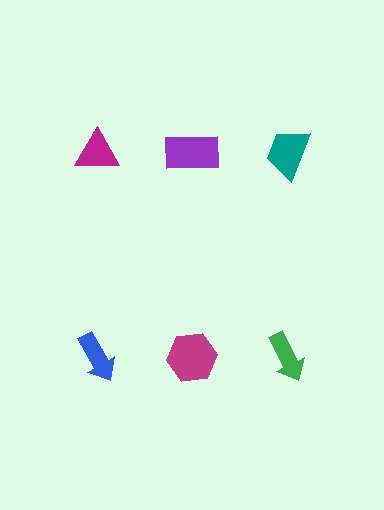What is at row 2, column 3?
A green arrow.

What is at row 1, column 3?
A teal trapezoid.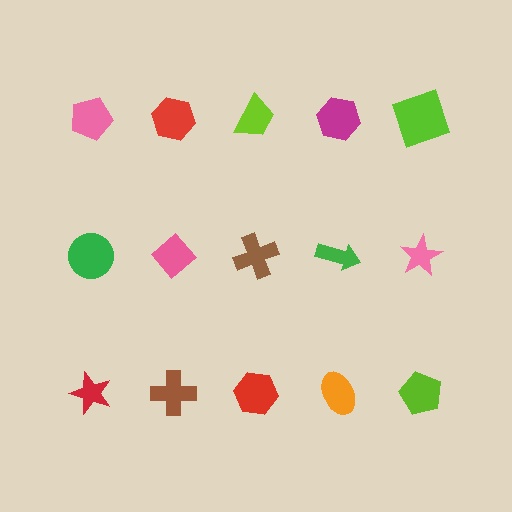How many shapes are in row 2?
5 shapes.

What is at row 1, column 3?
A lime trapezoid.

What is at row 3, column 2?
A brown cross.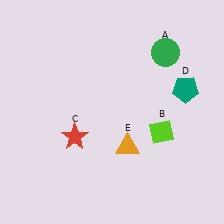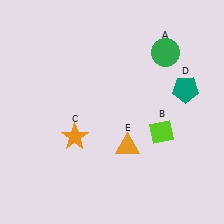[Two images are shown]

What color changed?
The star (C) changed from red in Image 1 to orange in Image 2.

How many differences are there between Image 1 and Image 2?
There is 1 difference between the two images.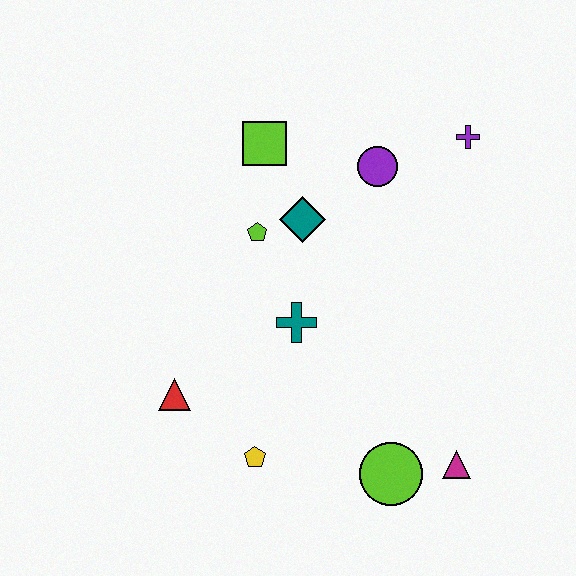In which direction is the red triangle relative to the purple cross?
The red triangle is to the left of the purple cross.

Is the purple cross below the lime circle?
No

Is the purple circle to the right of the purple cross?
No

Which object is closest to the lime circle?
The magenta triangle is closest to the lime circle.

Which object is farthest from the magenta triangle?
The lime square is farthest from the magenta triangle.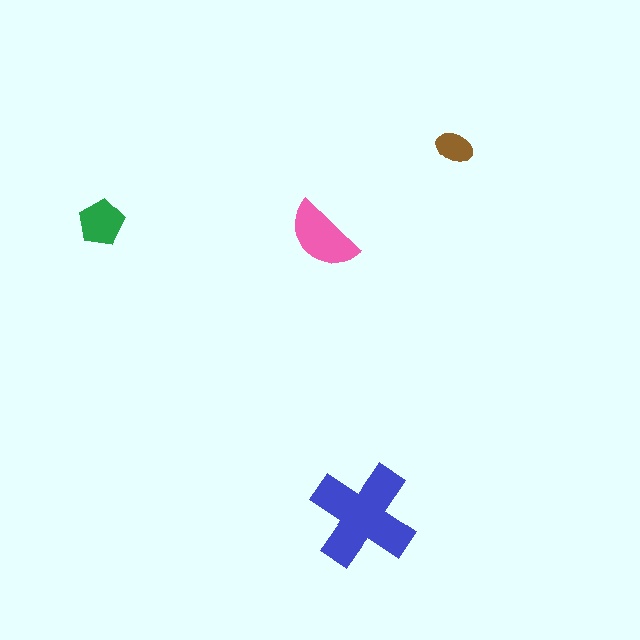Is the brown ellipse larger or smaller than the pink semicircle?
Smaller.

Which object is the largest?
The blue cross.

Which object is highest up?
The brown ellipse is topmost.